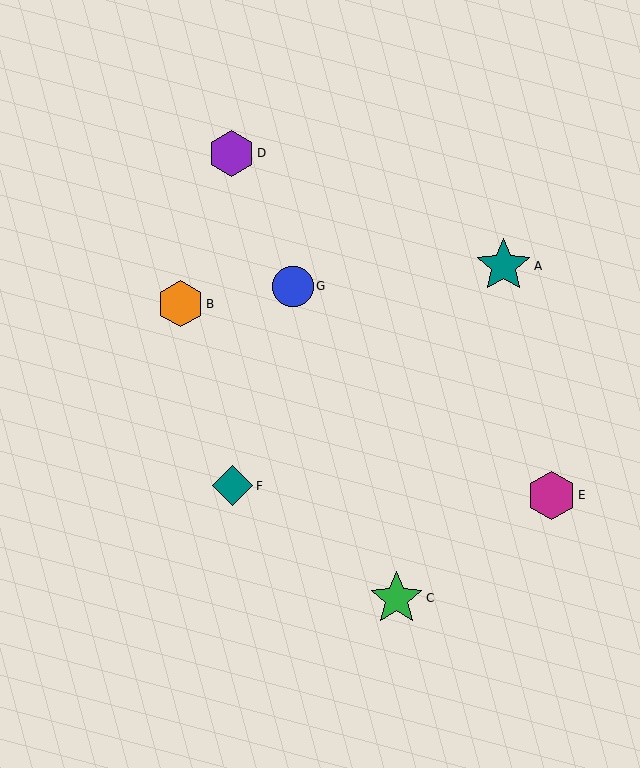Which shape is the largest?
The teal star (labeled A) is the largest.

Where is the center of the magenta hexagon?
The center of the magenta hexagon is at (552, 495).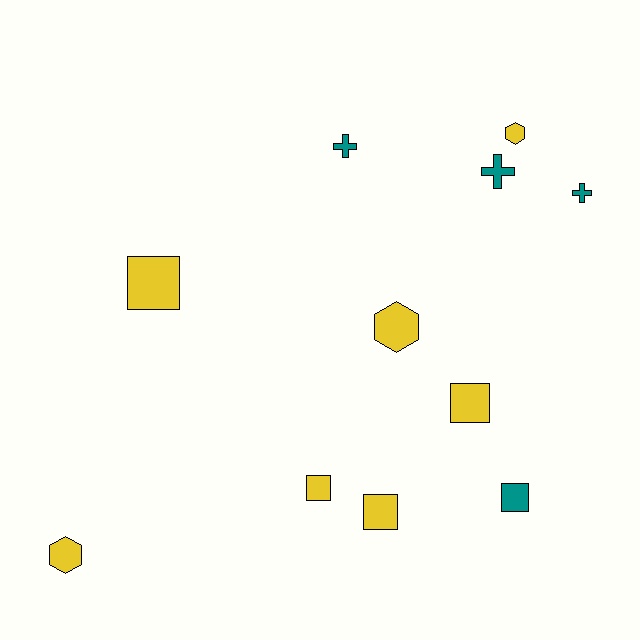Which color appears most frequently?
Yellow, with 7 objects.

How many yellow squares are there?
There are 4 yellow squares.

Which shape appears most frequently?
Square, with 5 objects.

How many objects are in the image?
There are 11 objects.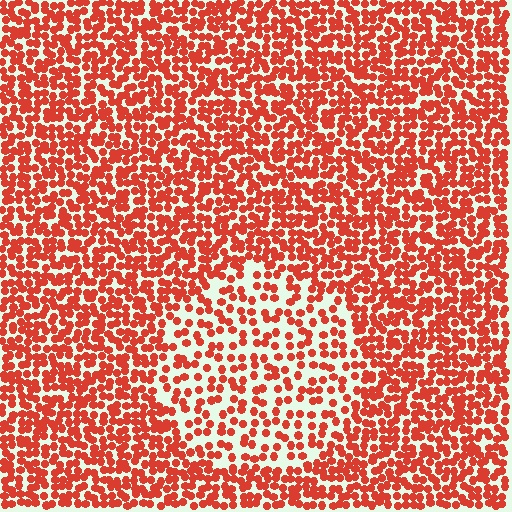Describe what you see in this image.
The image contains small red elements arranged at two different densities. A circle-shaped region is visible where the elements are less densely packed than the surrounding area.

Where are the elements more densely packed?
The elements are more densely packed outside the circle boundary.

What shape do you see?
I see a circle.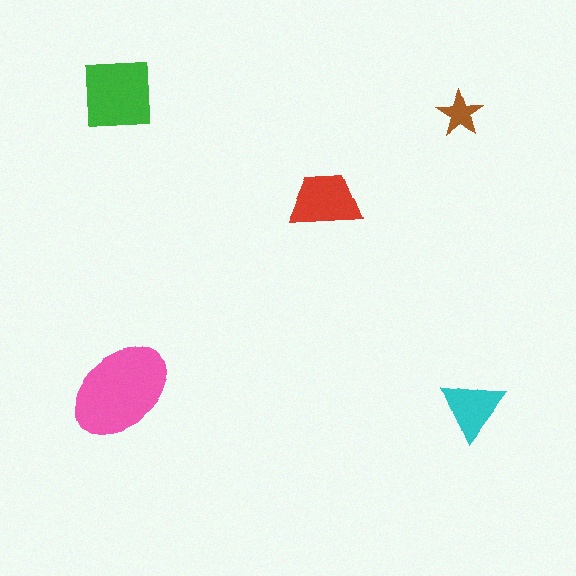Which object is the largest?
The pink ellipse.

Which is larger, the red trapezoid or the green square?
The green square.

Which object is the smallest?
The brown star.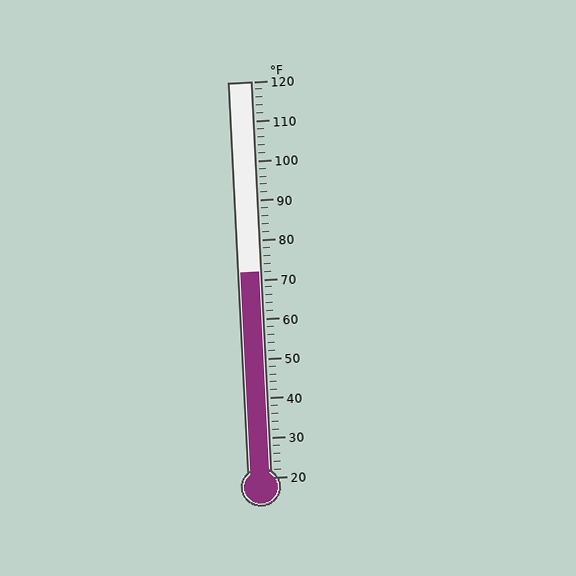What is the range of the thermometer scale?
The thermometer scale ranges from 20°F to 120°F.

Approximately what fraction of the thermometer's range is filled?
The thermometer is filled to approximately 50% of its range.